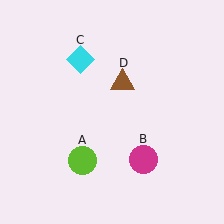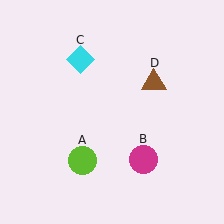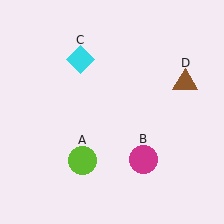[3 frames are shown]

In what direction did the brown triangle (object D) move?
The brown triangle (object D) moved right.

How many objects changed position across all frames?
1 object changed position: brown triangle (object D).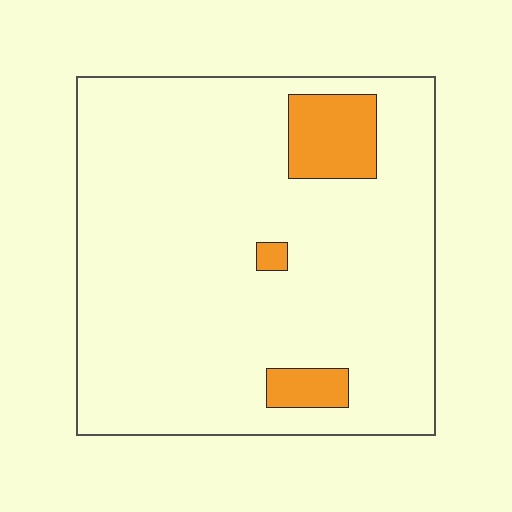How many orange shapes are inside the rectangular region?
3.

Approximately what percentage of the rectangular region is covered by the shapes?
Approximately 10%.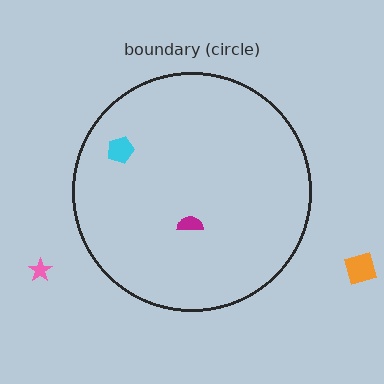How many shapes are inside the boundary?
2 inside, 2 outside.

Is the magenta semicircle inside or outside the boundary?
Inside.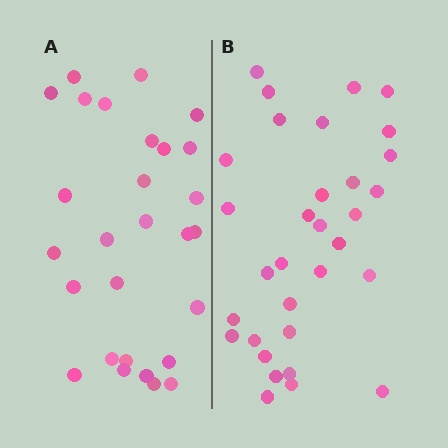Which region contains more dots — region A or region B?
Region B (the right region) has more dots.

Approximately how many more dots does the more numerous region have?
Region B has about 4 more dots than region A.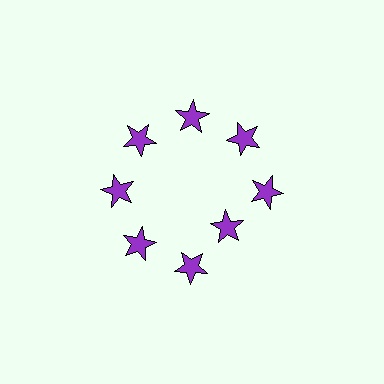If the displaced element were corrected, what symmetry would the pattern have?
It would have 8-fold rotational symmetry — the pattern would map onto itself every 45 degrees.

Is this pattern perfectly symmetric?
No. The 8 purple stars are arranged in a ring, but one element near the 4 o'clock position is pulled inward toward the center, breaking the 8-fold rotational symmetry.